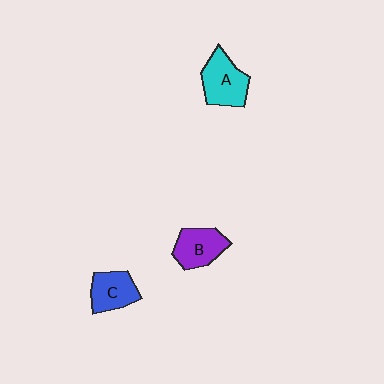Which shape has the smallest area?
Shape C (blue).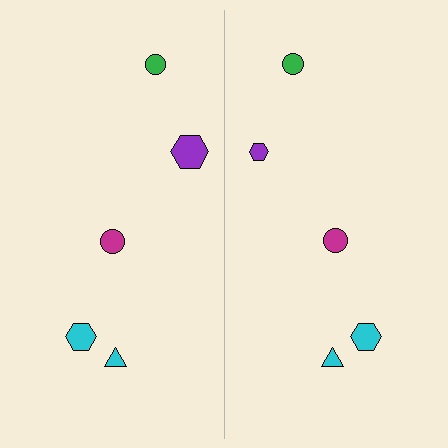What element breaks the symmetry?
The purple hexagon on the right side has a different size than its mirror counterpart.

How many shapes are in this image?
There are 10 shapes in this image.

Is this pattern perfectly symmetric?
No, the pattern is not perfectly symmetric. The purple hexagon on the right side has a different size than its mirror counterpart.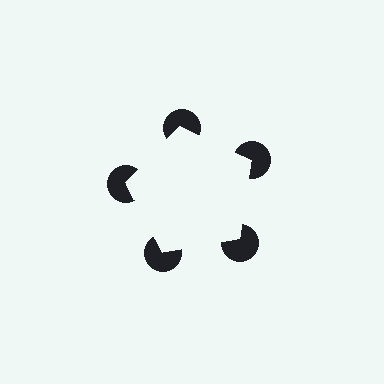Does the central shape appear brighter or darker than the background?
It typically appears slightly brighter than the background, even though no actual brightness change is drawn.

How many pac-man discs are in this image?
There are 5 — one at each vertex of the illusory pentagon.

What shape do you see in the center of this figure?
An illusory pentagon — its edges are inferred from the aligned wedge cuts in the pac-man discs, not physically drawn.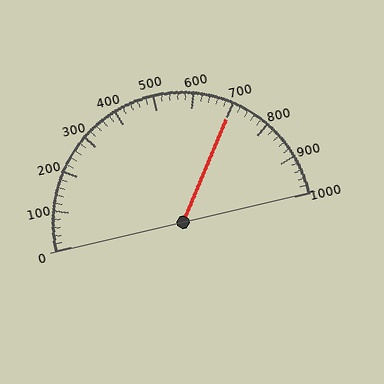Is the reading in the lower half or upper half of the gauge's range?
The reading is in the upper half of the range (0 to 1000).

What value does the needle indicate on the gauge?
The needle indicates approximately 700.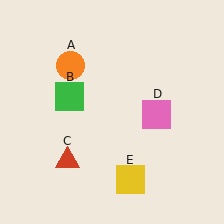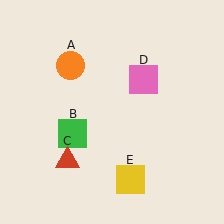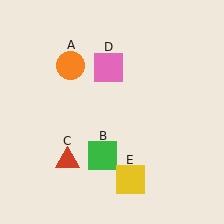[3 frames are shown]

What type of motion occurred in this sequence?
The green square (object B), pink square (object D) rotated counterclockwise around the center of the scene.